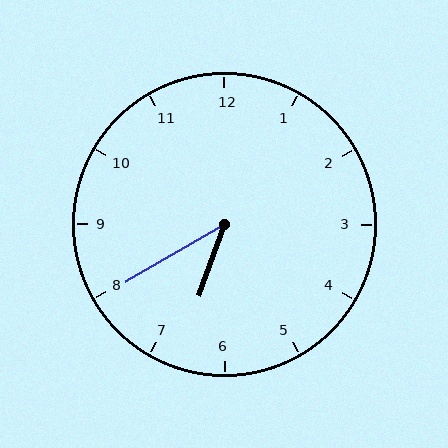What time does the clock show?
6:40.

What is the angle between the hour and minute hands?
Approximately 40 degrees.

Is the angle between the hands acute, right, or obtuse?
It is acute.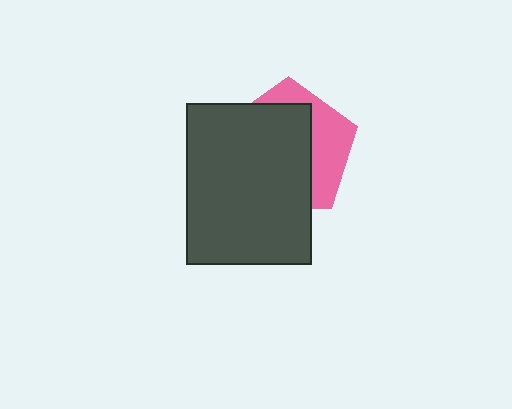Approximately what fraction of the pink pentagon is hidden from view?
Roughly 65% of the pink pentagon is hidden behind the dark gray rectangle.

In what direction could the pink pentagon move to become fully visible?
The pink pentagon could move toward the upper-right. That would shift it out from behind the dark gray rectangle entirely.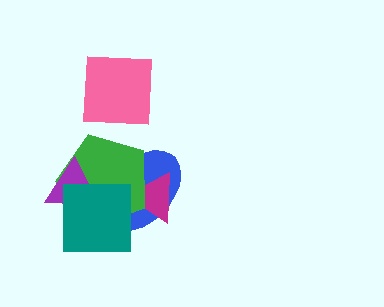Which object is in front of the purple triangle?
The teal square is in front of the purple triangle.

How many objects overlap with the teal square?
3 objects overlap with the teal square.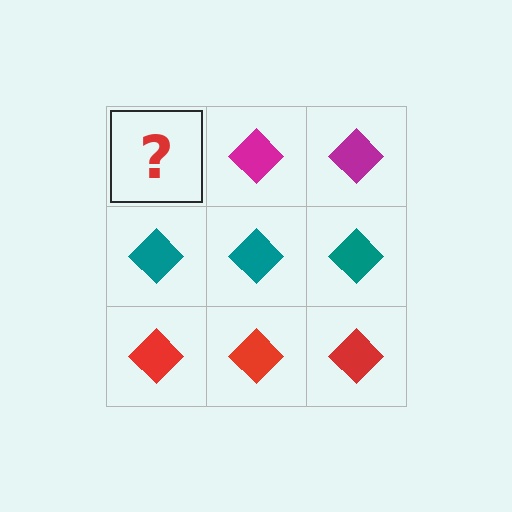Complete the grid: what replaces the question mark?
The question mark should be replaced with a magenta diamond.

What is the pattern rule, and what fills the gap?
The rule is that each row has a consistent color. The gap should be filled with a magenta diamond.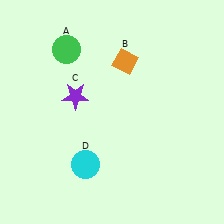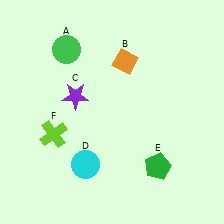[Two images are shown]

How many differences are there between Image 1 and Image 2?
There are 2 differences between the two images.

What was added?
A green pentagon (E), a lime cross (F) were added in Image 2.